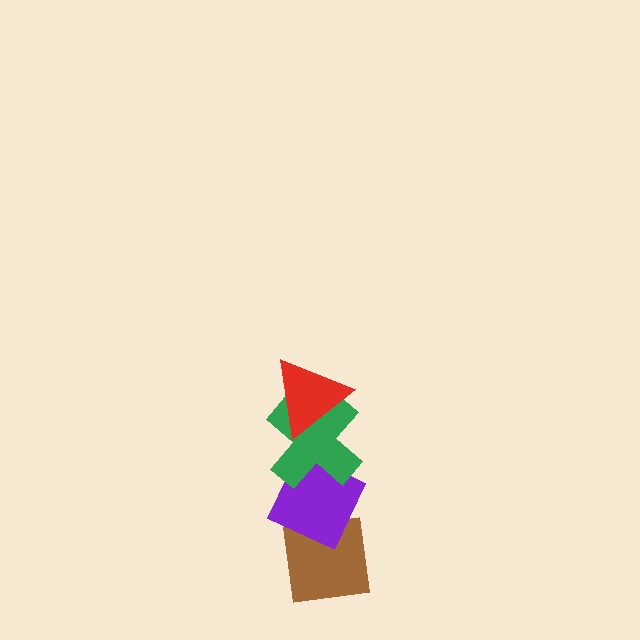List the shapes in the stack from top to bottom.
From top to bottom: the red triangle, the green cross, the purple diamond, the brown square.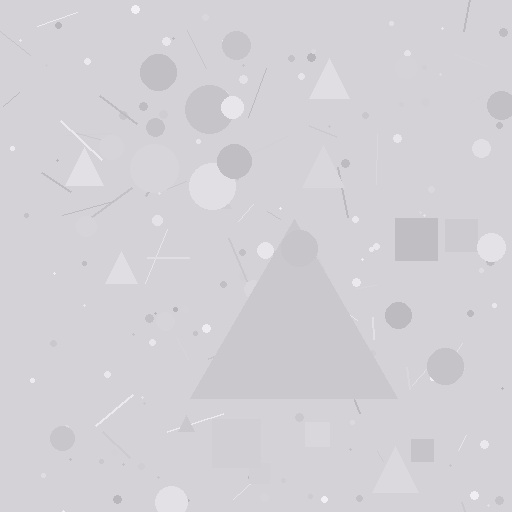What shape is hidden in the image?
A triangle is hidden in the image.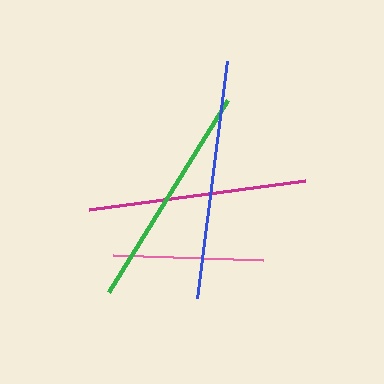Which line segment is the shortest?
The pink line is the shortest at approximately 150 pixels.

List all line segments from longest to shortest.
From longest to shortest: blue, green, magenta, pink.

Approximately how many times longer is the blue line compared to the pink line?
The blue line is approximately 1.6 times the length of the pink line.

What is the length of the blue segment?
The blue segment is approximately 239 pixels long.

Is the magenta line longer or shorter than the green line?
The green line is longer than the magenta line.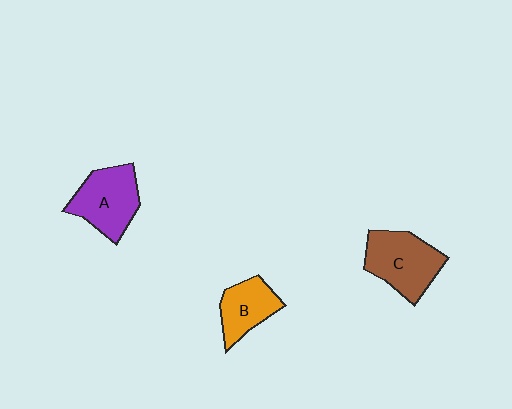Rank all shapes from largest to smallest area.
From largest to smallest: C (brown), A (purple), B (orange).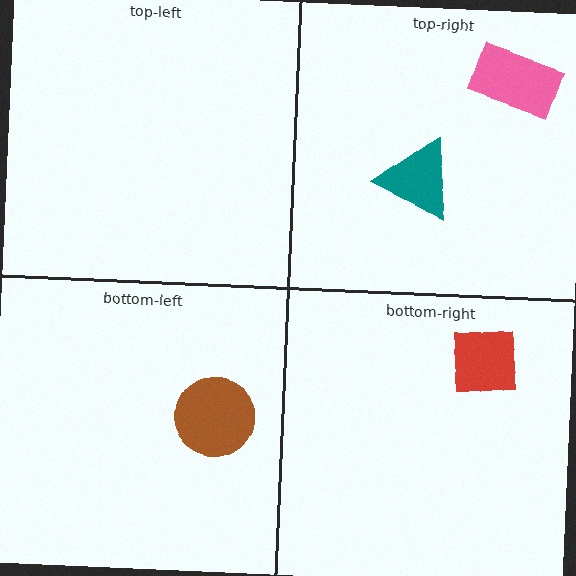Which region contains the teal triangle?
The top-right region.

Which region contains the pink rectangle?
The top-right region.